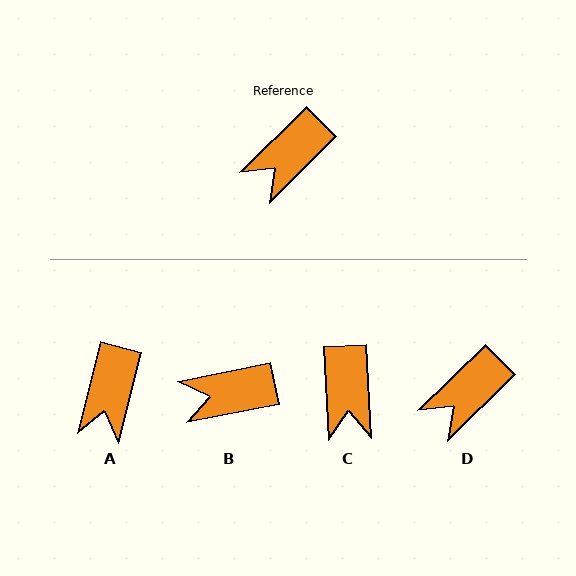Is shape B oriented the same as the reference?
No, it is off by about 33 degrees.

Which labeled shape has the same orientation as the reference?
D.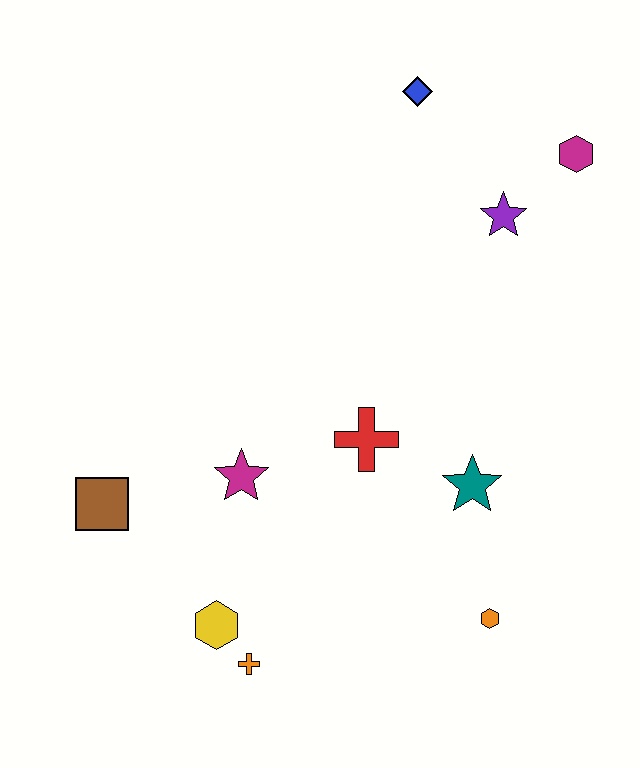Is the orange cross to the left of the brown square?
No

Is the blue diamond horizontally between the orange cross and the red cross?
No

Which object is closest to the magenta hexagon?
The purple star is closest to the magenta hexagon.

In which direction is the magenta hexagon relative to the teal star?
The magenta hexagon is above the teal star.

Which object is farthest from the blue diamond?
The orange cross is farthest from the blue diamond.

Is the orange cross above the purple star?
No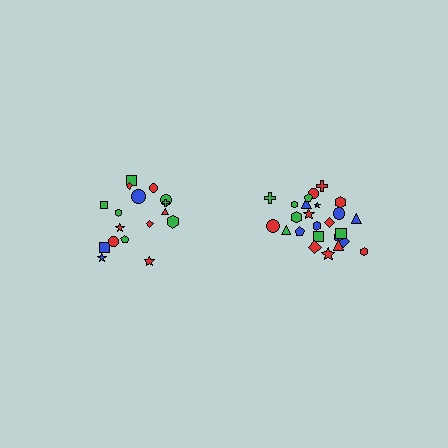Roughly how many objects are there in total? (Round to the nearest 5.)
Roughly 45 objects in total.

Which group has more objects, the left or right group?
The right group.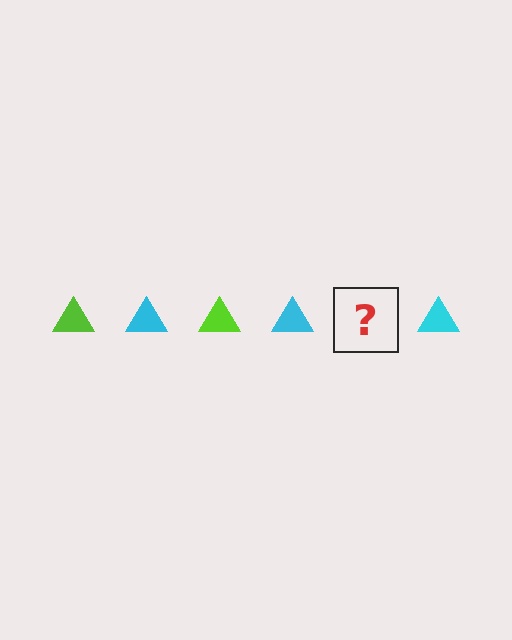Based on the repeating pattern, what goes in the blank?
The blank should be a lime triangle.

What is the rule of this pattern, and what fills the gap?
The rule is that the pattern cycles through lime, cyan triangles. The gap should be filled with a lime triangle.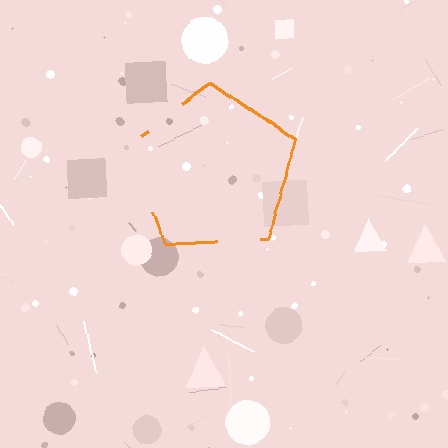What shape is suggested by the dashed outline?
The dashed outline suggests a pentagon.